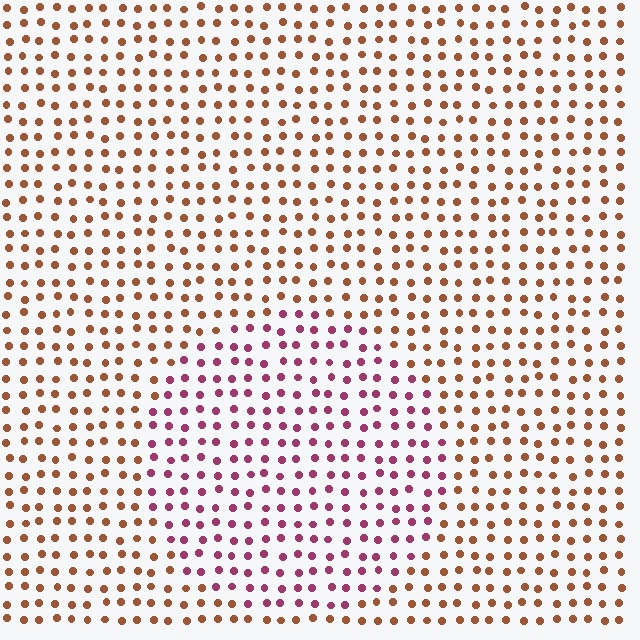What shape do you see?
I see a circle.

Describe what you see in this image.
The image is filled with small brown elements in a uniform arrangement. A circle-shaped region is visible where the elements are tinted to a slightly different hue, forming a subtle color boundary.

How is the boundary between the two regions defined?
The boundary is defined purely by a slight shift in hue (about 50 degrees). Spacing, size, and orientation are identical on both sides.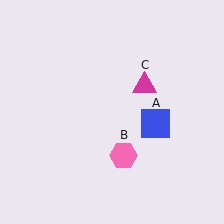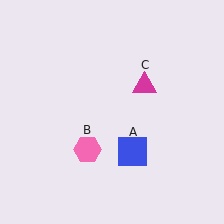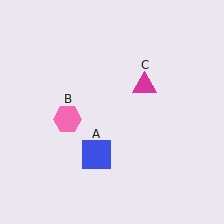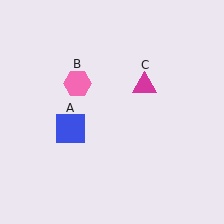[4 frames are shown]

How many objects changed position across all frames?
2 objects changed position: blue square (object A), pink hexagon (object B).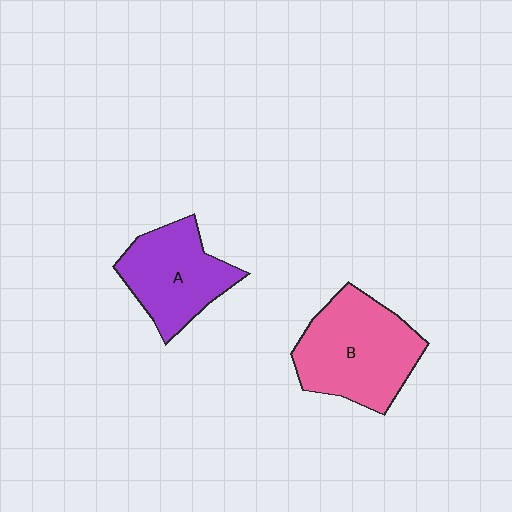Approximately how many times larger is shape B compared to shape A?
Approximately 1.3 times.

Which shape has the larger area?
Shape B (pink).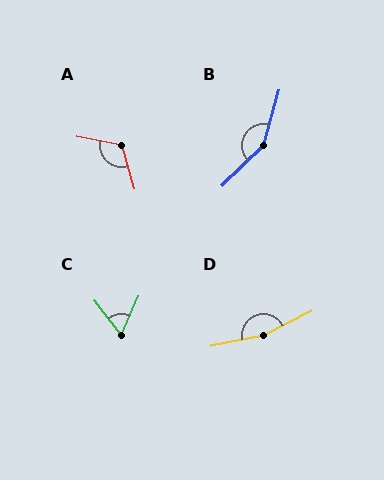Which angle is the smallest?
C, at approximately 62 degrees.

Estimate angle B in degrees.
Approximately 150 degrees.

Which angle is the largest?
D, at approximately 165 degrees.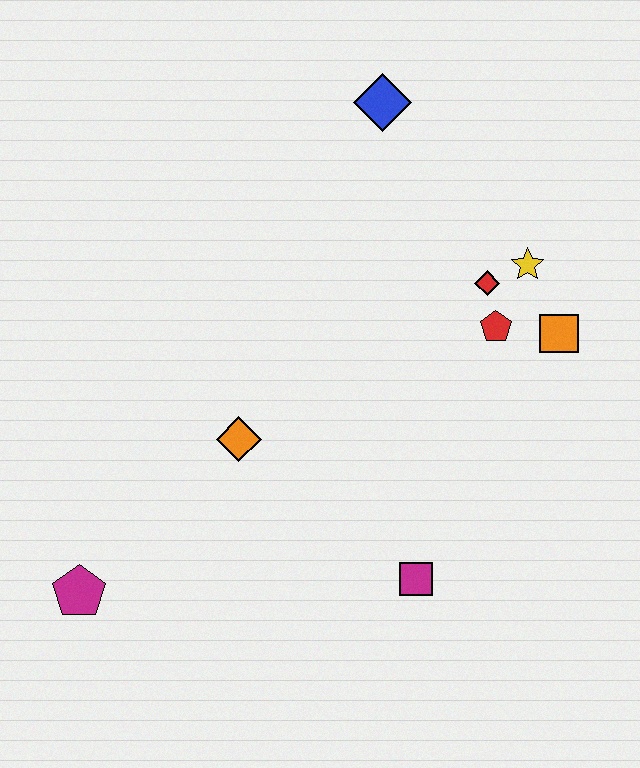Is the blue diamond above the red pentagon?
Yes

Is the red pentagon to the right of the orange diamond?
Yes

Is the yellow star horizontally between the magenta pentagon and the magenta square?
No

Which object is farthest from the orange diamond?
The blue diamond is farthest from the orange diamond.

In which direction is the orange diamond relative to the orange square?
The orange diamond is to the left of the orange square.